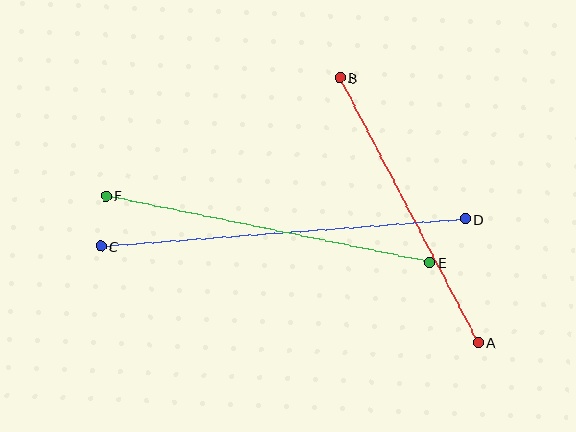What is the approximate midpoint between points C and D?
The midpoint is at approximately (283, 233) pixels.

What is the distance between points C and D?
The distance is approximately 365 pixels.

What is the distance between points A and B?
The distance is approximately 299 pixels.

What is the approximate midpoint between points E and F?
The midpoint is at approximately (268, 229) pixels.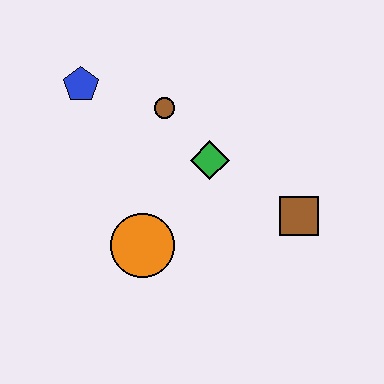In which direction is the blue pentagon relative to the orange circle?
The blue pentagon is above the orange circle.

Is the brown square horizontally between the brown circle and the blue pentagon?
No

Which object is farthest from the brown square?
The blue pentagon is farthest from the brown square.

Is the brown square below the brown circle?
Yes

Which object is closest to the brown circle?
The green diamond is closest to the brown circle.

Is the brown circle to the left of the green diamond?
Yes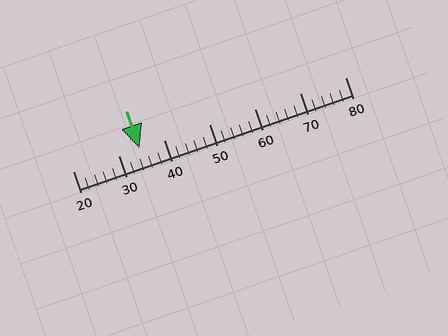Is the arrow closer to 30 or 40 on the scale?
The arrow is closer to 30.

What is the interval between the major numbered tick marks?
The major tick marks are spaced 10 units apart.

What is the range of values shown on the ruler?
The ruler shows values from 20 to 80.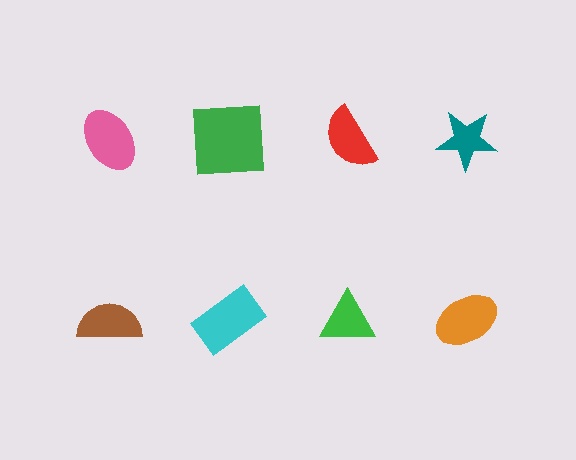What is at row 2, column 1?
A brown semicircle.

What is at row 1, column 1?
A pink ellipse.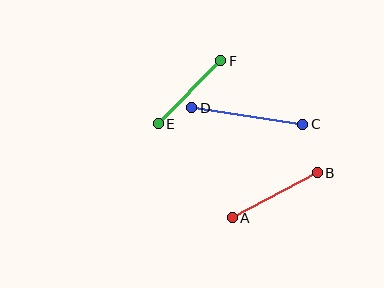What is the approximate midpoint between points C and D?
The midpoint is at approximately (247, 116) pixels.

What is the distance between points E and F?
The distance is approximately 88 pixels.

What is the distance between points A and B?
The distance is approximately 96 pixels.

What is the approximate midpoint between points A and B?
The midpoint is at approximately (275, 195) pixels.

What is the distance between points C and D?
The distance is approximately 112 pixels.